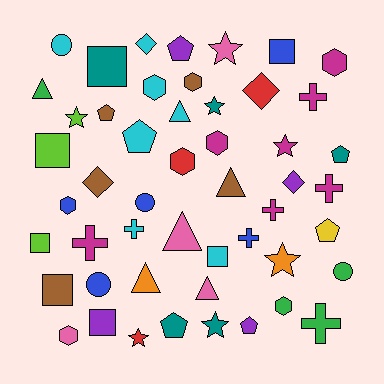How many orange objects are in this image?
There are 2 orange objects.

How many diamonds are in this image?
There are 4 diamonds.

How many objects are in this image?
There are 50 objects.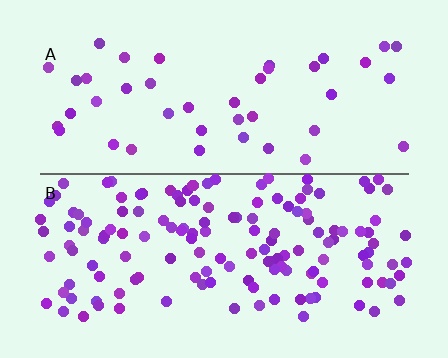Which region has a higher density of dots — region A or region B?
B (the bottom).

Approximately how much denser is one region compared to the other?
Approximately 3.4× — region B over region A.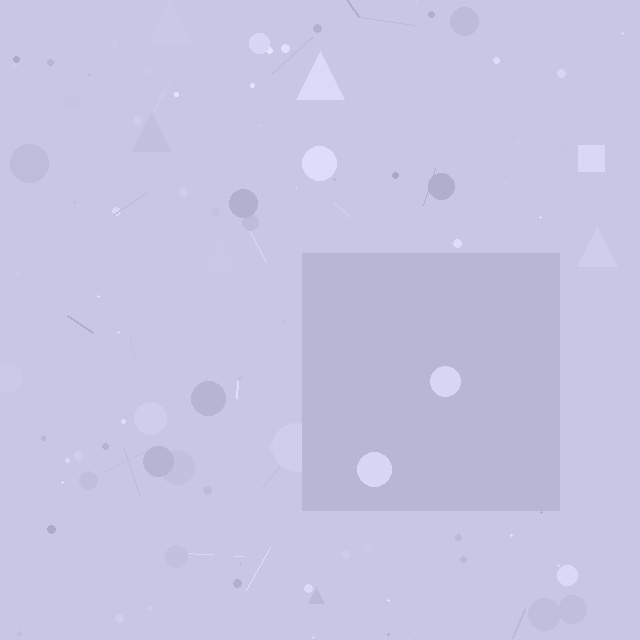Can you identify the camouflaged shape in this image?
The camouflaged shape is a square.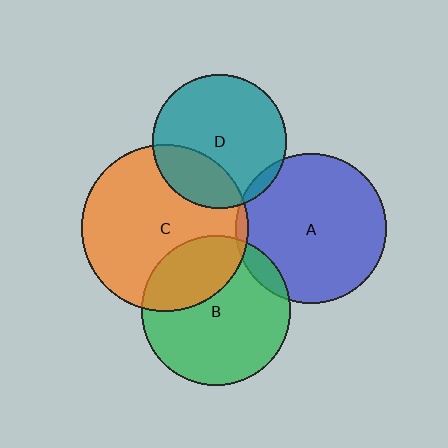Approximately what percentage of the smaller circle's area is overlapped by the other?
Approximately 10%.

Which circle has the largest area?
Circle C (orange).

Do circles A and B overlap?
Yes.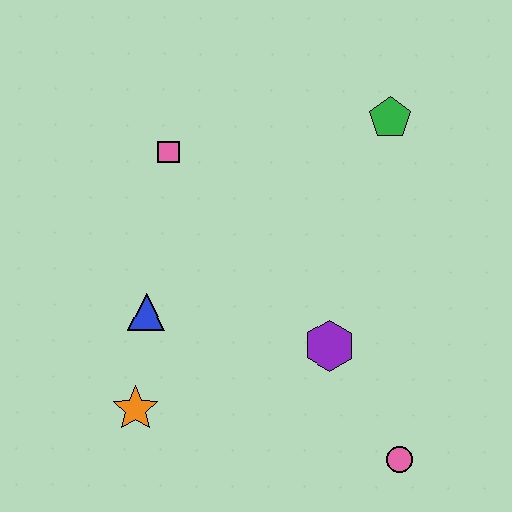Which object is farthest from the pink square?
The pink circle is farthest from the pink square.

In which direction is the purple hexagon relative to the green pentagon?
The purple hexagon is below the green pentagon.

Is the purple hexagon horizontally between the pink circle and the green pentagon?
No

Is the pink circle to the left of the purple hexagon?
No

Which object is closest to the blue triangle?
The orange star is closest to the blue triangle.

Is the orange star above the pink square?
No